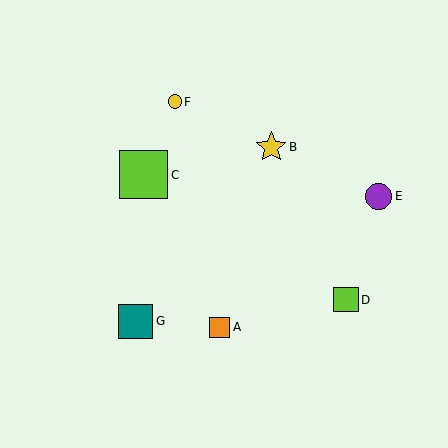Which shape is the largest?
The lime square (labeled C) is the largest.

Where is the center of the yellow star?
The center of the yellow star is at (271, 147).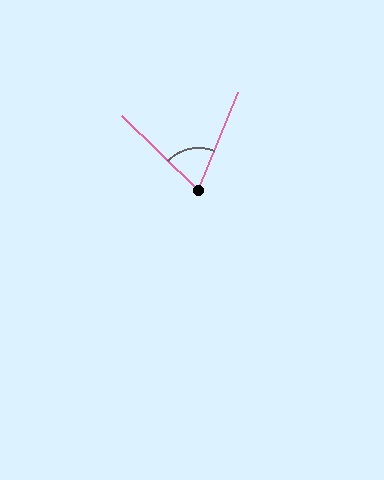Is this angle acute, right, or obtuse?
It is acute.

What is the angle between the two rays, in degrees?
Approximately 68 degrees.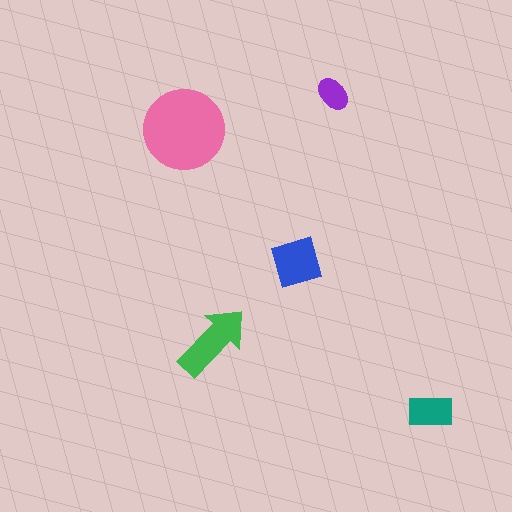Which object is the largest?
The pink circle.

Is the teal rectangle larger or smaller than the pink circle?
Smaller.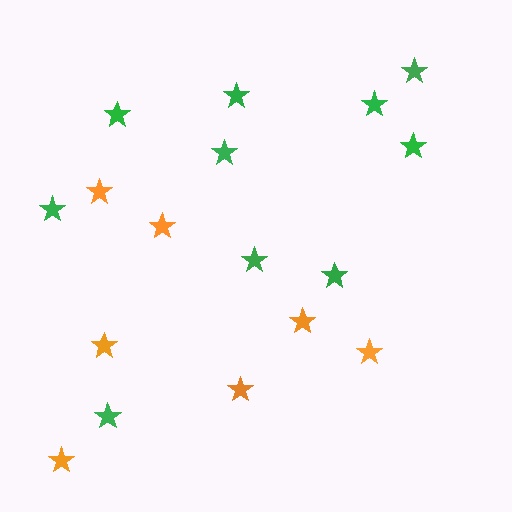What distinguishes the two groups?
There are 2 groups: one group of green stars (10) and one group of orange stars (7).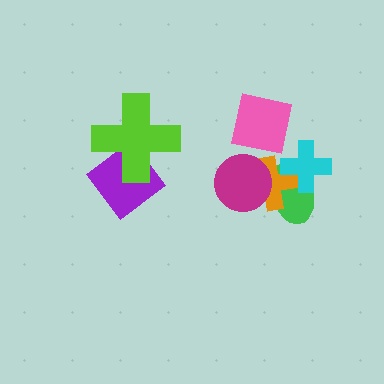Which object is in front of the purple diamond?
The lime cross is in front of the purple diamond.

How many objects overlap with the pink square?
0 objects overlap with the pink square.